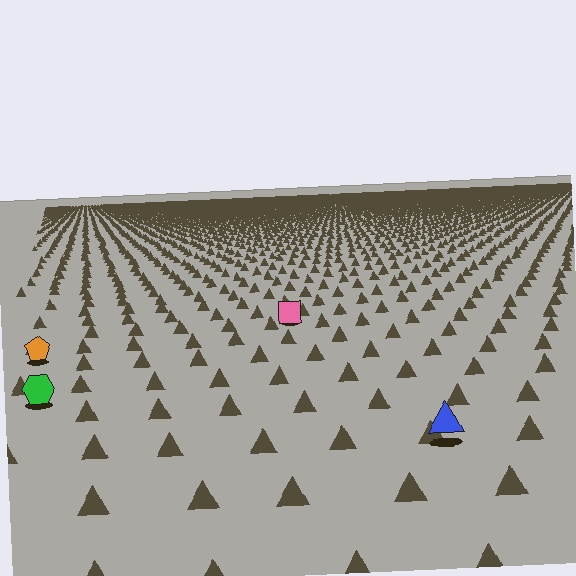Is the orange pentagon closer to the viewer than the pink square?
Yes. The orange pentagon is closer — you can tell from the texture gradient: the ground texture is coarser near it.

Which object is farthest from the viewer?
The pink square is farthest from the viewer. It appears smaller and the ground texture around it is denser.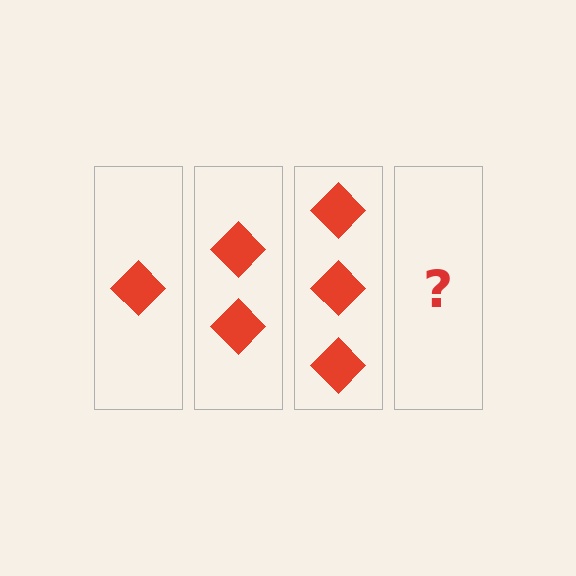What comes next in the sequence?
The next element should be 4 diamonds.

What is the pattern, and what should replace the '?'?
The pattern is that each step adds one more diamond. The '?' should be 4 diamonds.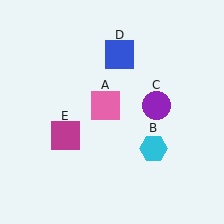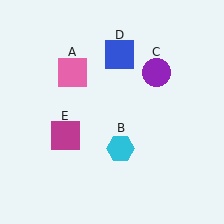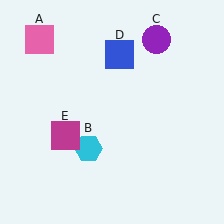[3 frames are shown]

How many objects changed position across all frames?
3 objects changed position: pink square (object A), cyan hexagon (object B), purple circle (object C).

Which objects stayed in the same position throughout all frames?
Blue square (object D) and magenta square (object E) remained stationary.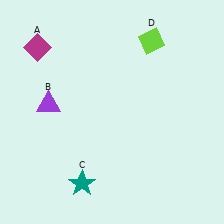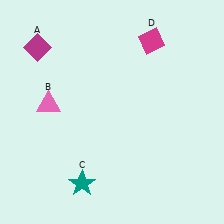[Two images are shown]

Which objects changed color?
B changed from purple to pink. D changed from lime to magenta.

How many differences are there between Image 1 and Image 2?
There are 2 differences between the two images.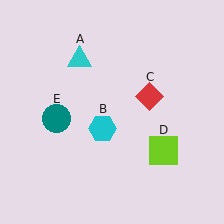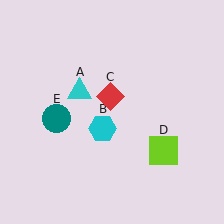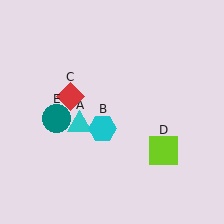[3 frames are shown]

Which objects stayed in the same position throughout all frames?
Cyan hexagon (object B) and lime square (object D) and teal circle (object E) remained stationary.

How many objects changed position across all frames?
2 objects changed position: cyan triangle (object A), red diamond (object C).